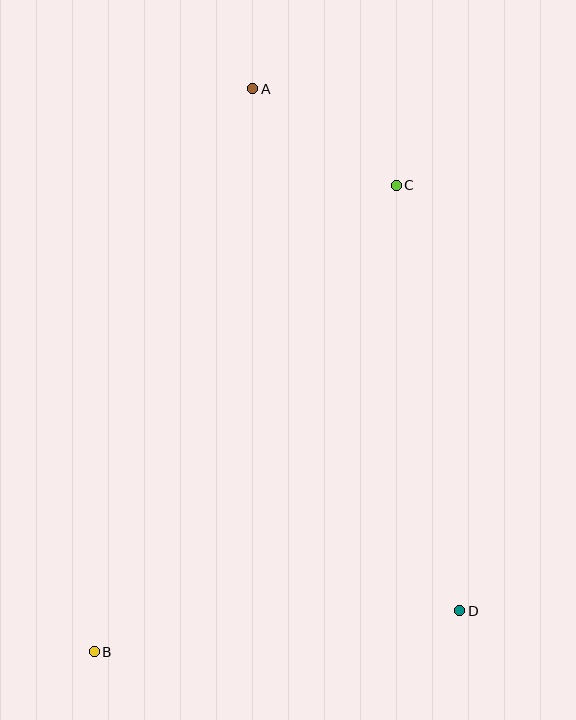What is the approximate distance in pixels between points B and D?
The distance between B and D is approximately 368 pixels.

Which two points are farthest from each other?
Points A and B are farthest from each other.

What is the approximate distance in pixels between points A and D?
The distance between A and D is approximately 562 pixels.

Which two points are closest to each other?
Points A and C are closest to each other.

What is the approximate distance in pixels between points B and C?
The distance between B and C is approximately 556 pixels.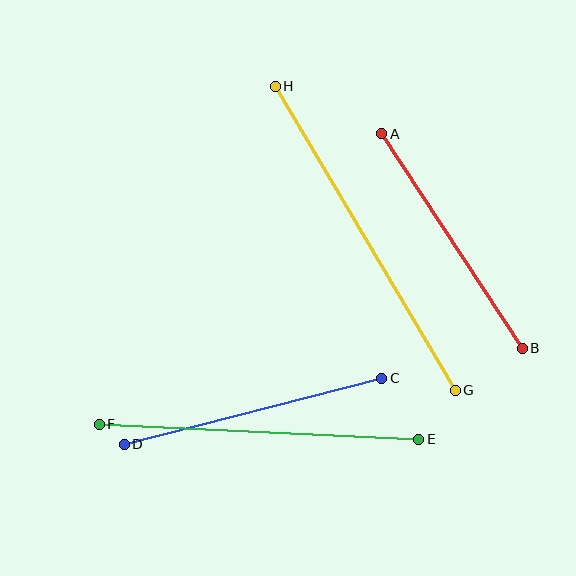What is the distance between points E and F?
The distance is approximately 320 pixels.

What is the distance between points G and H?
The distance is approximately 353 pixels.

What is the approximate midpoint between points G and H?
The midpoint is at approximately (365, 238) pixels.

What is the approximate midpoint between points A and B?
The midpoint is at approximately (452, 241) pixels.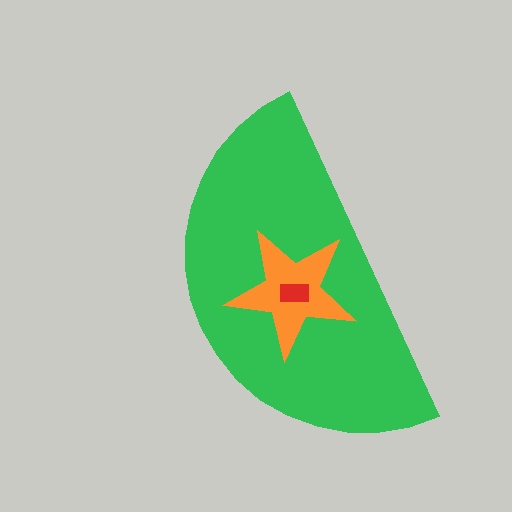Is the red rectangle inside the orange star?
Yes.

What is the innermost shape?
The red rectangle.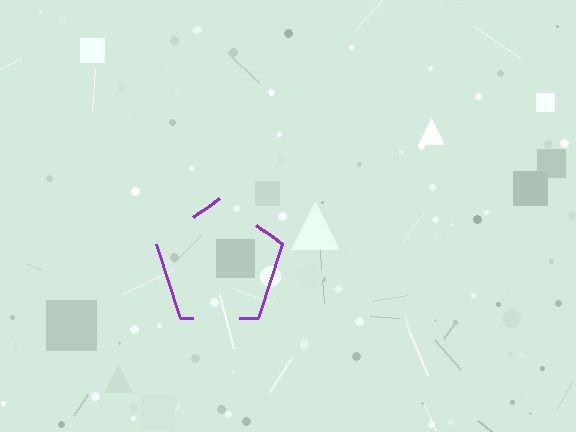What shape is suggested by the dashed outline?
The dashed outline suggests a pentagon.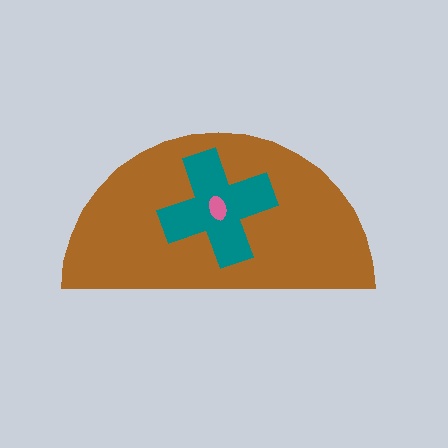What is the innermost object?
The pink ellipse.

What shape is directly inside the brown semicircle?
The teal cross.